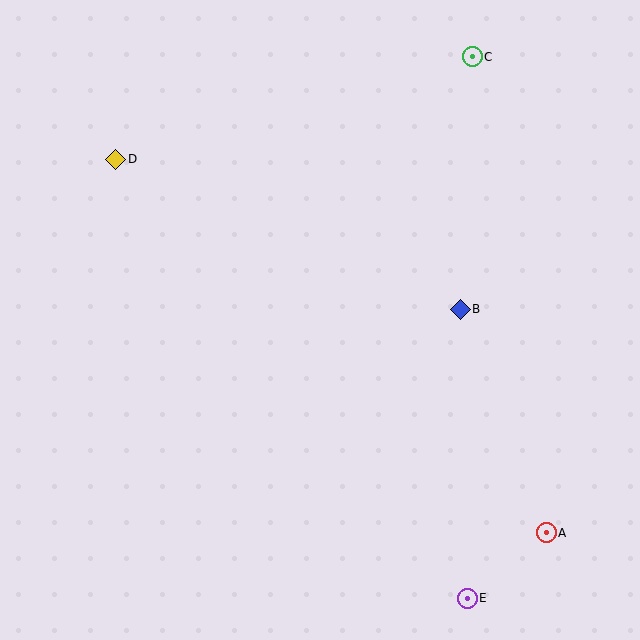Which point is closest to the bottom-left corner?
Point E is closest to the bottom-left corner.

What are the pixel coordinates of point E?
Point E is at (467, 598).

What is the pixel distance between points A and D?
The distance between A and D is 570 pixels.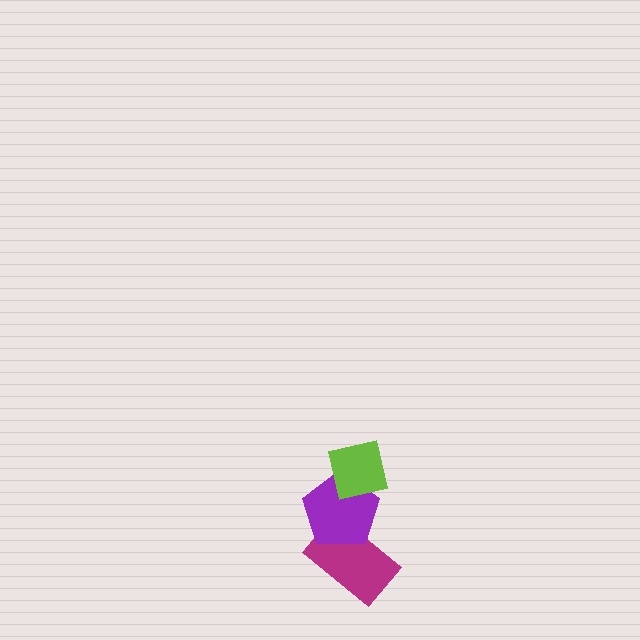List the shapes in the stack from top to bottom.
From top to bottom: the lime square, the purple pentagon, the magenta rectangle.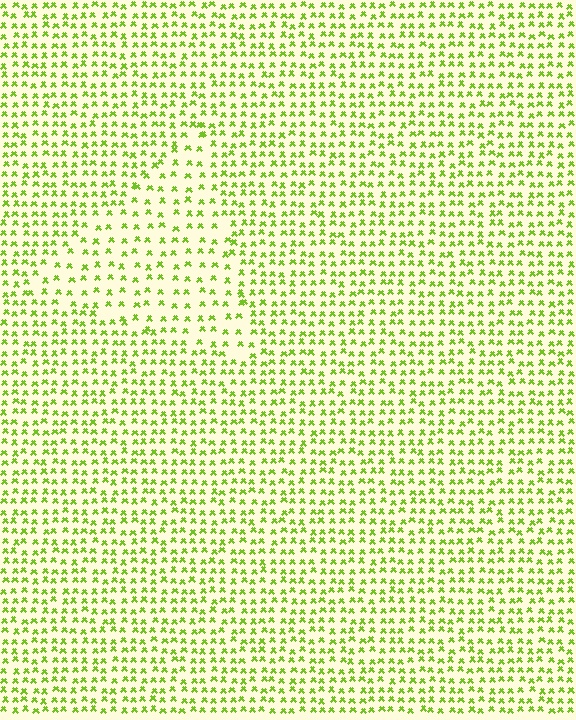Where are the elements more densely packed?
The elements are more densely packed outside the triangle boundary.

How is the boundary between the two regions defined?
The boundary is defined by a change in element density (approximately 1.7x ratio). All elements are the same color, size, and shape.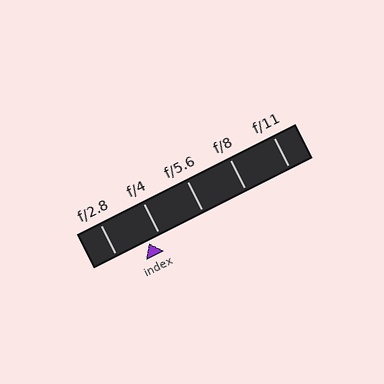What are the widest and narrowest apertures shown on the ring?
The widest aperture shown is f/2.8 and the narrowest is f/11.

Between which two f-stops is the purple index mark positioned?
The index mark is between f/2.8 and f/4.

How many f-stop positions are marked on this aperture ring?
There are 5 f-stop positions marked.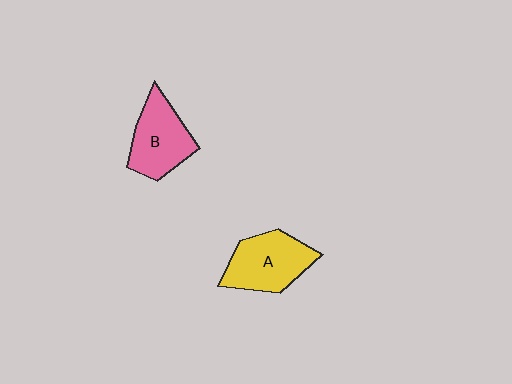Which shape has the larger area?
Shape A (yellow).